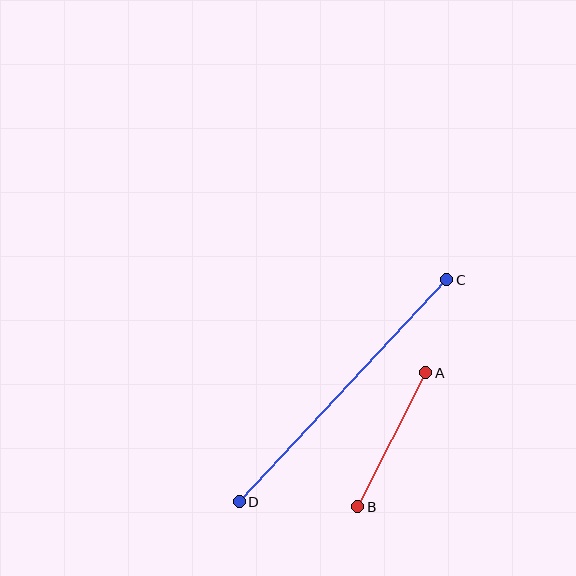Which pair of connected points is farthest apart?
Points C and D are farthest apart.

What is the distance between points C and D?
The distance is approximately 304 pixels.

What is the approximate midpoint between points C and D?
The midpoint is at approximately (343, 391) pixels.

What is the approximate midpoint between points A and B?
The midpoint is at approximately (392, 440) pixels.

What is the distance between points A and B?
The distance is approximately 150 pixels.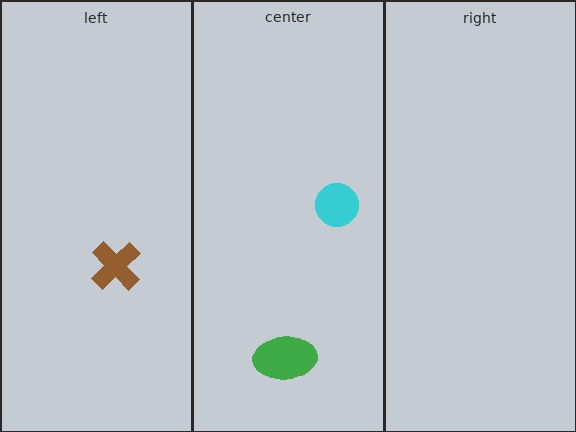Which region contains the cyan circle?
The center region.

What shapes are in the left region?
The brown cross.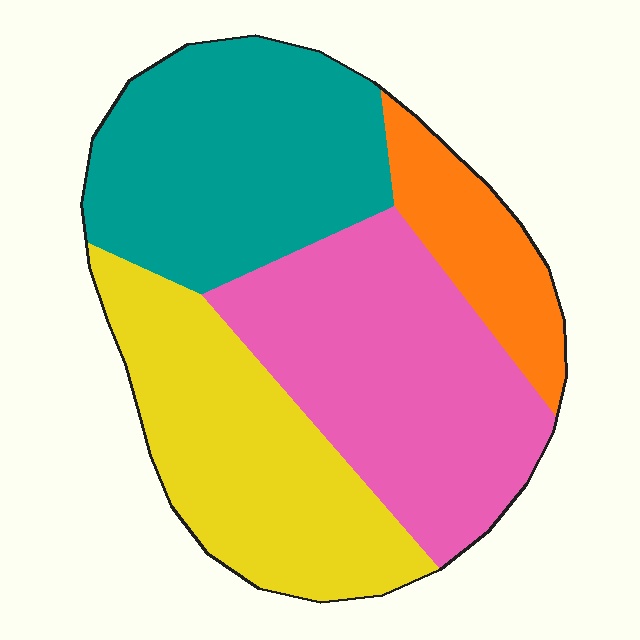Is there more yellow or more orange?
Yellow.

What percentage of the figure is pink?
Pink covers roughly 30% of the figure.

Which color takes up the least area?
Orange, at roughly 10%.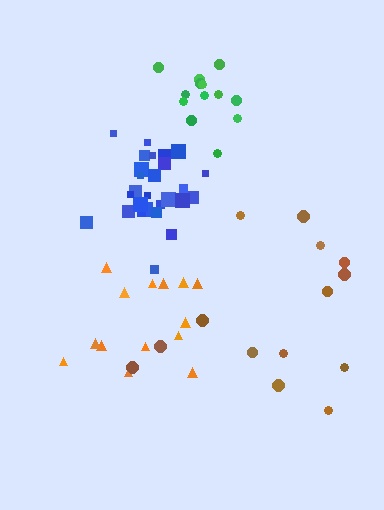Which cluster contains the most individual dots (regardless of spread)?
Blue (27).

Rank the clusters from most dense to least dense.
blue, green, orange, brown.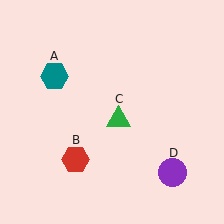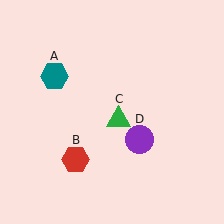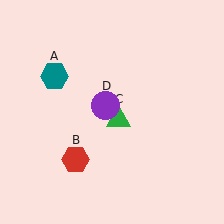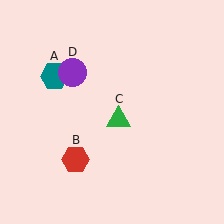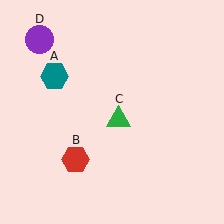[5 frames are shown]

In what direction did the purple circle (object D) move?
The purple circle (object D) moved up and to the left.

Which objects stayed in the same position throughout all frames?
Teal hexagon (object A) and red hexagon (object B) and green triangle (object C) remained stationary.